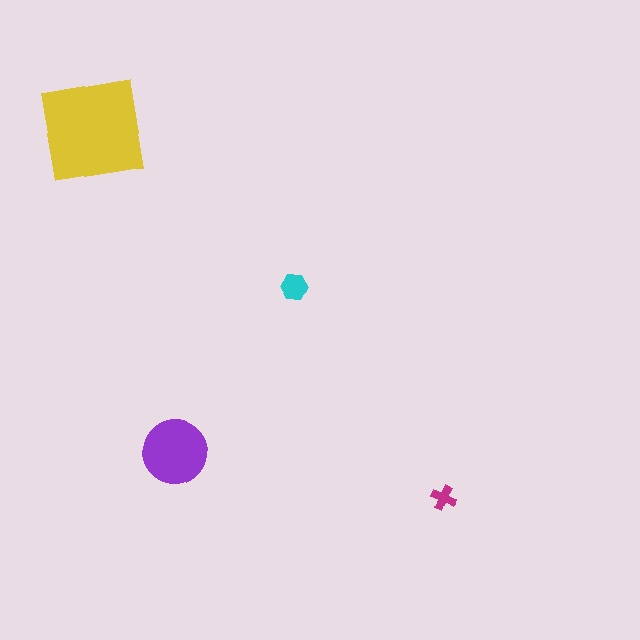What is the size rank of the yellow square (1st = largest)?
1st.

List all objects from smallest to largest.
The magenta cross, the cyan hexagon, the purple circle, the yellow square.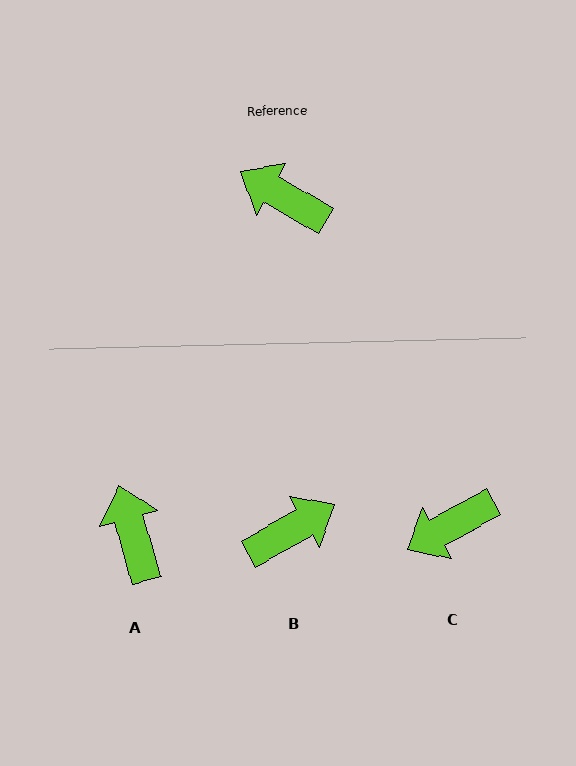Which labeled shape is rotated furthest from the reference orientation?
B, about 120 degrees away.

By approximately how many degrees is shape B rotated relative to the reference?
Approximately 120 degrees clockwise.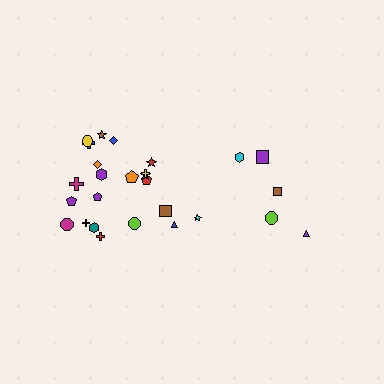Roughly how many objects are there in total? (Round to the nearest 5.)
Roughly 25 objects in total.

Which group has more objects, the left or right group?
The left group.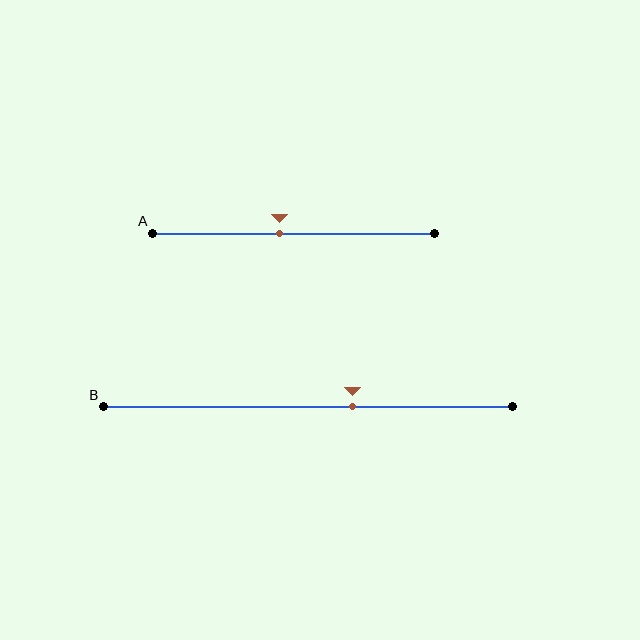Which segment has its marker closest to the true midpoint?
Segment A has its marker closest to the true midpoint.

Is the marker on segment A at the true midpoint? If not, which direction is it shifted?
No, the marker on segment A is shifted to the left by about 5% of the segment length.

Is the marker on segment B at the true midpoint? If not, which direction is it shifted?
No, the marker on segment B is shifted to the right by about 11% of the segment length.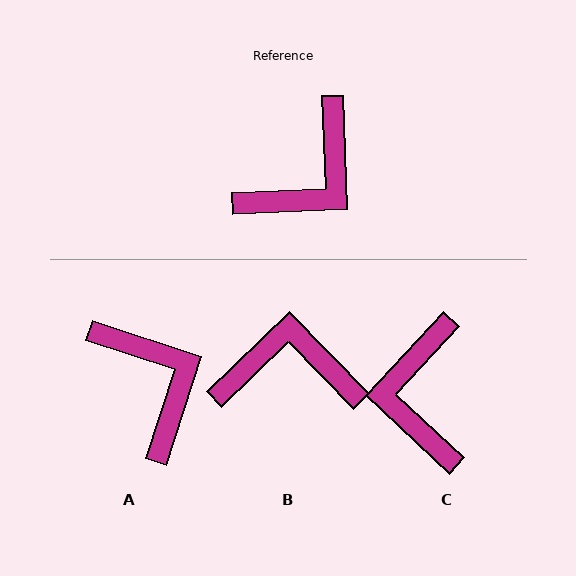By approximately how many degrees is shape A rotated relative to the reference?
Approximately 70 degrees counter-clockwise.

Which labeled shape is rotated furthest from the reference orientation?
C, about 135 degrees away.